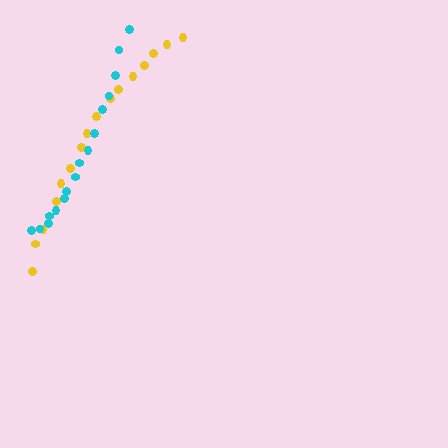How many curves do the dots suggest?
There are 2 distinct paths.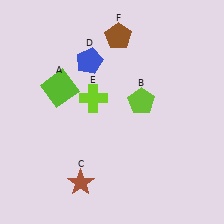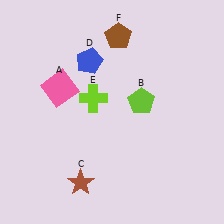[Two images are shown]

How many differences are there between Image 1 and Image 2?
There is 1 difference between the two images.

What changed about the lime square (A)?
In Image 1, A is lime. In Image 2, it changed to pink.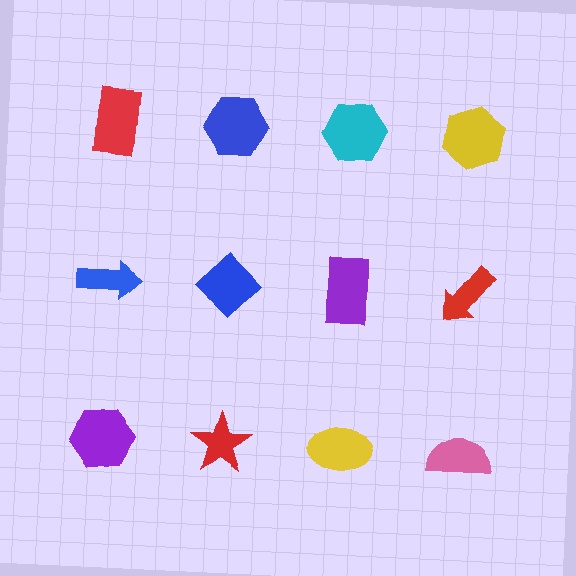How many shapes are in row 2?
4 shapes.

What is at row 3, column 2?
A red star.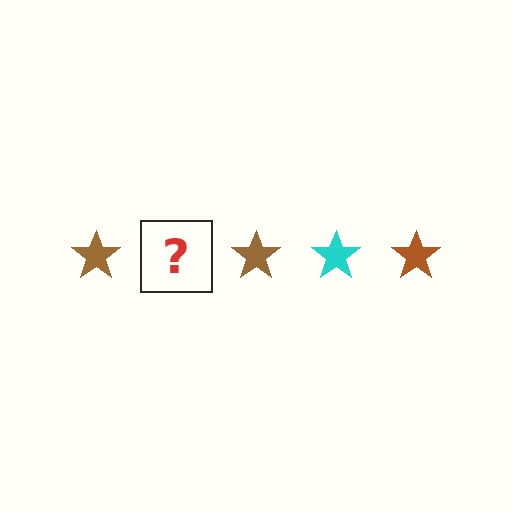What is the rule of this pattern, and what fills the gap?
The rule is that the pattern cycles through brown, cyan stars. The gap should be filled with a cyan star.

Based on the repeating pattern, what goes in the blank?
The blank should be a cyan star.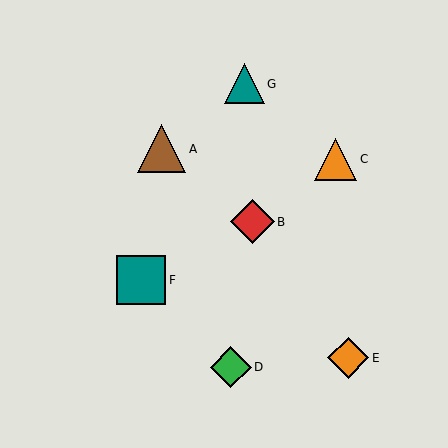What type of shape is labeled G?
Shape G is a teal triangle.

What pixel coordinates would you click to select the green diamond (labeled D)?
Click at (231, 367) to select the green diamond D.